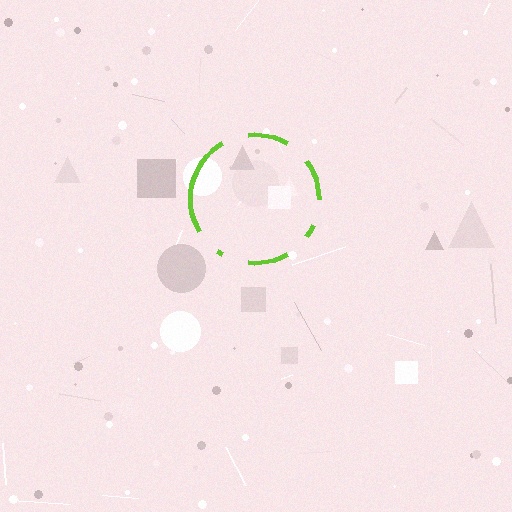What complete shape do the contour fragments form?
The contour fragments form a circle.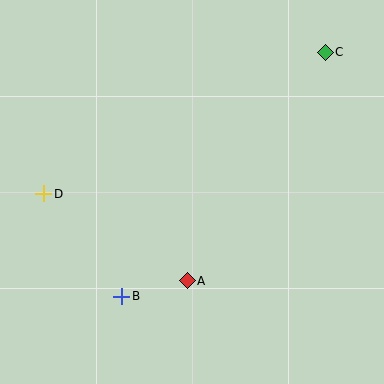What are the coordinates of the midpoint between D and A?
The midpoint between D and A is at (116, 237).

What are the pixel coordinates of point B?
Point B is at (122, 296).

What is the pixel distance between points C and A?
The distance between C and A is 267 pixels.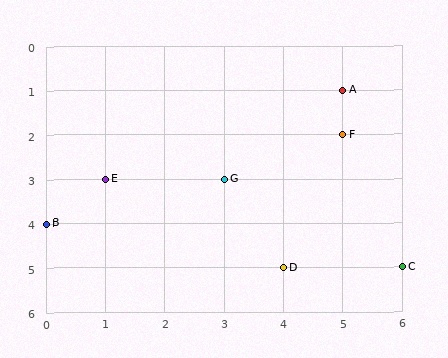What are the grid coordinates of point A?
Point A is at grid coordinates (5, 1).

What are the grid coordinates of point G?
Point G is at grid coordinates (3, 3).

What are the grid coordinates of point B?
Point B is at grid coordinates (0, 4).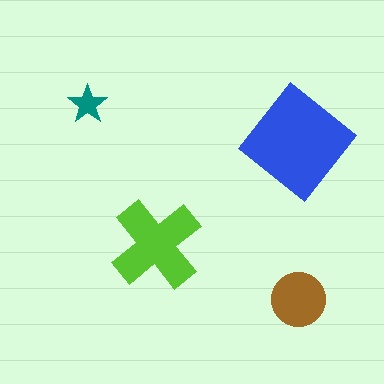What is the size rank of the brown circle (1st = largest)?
3rd.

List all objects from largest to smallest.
The blue diamond, the lime cross, the brown circle, the teal star.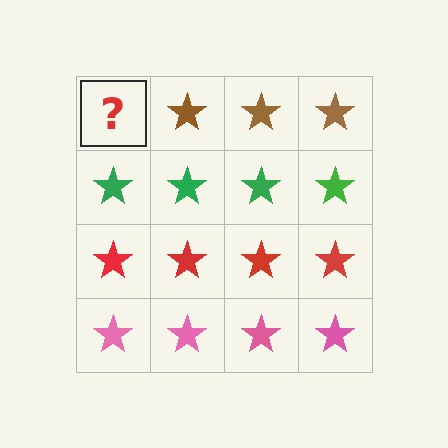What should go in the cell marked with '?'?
The missing cell should contain a brown star.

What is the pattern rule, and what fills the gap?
The rule is that each row has a consistent color. The gap should be filled with a brown star.